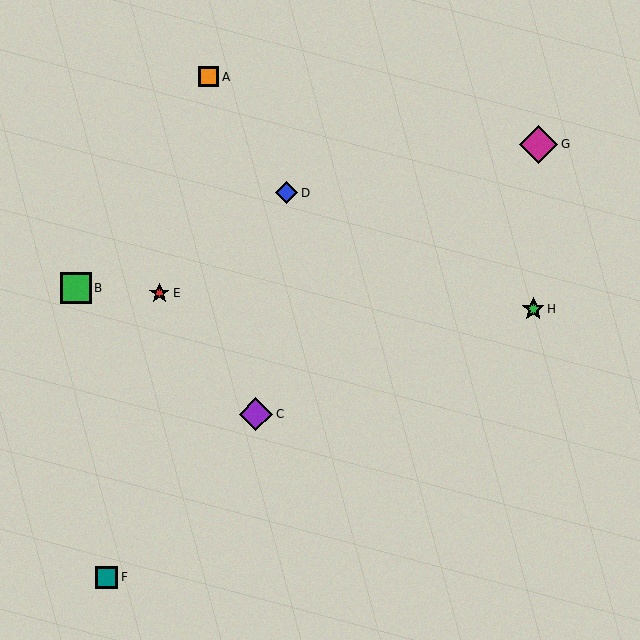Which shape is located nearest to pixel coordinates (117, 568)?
The teal square (labeled F) at (107, 577) is nearest to that location.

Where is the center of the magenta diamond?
The center of the magenta diamond is at (539, 144).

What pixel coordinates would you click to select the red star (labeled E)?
Click at (159, 293) to select the red star E.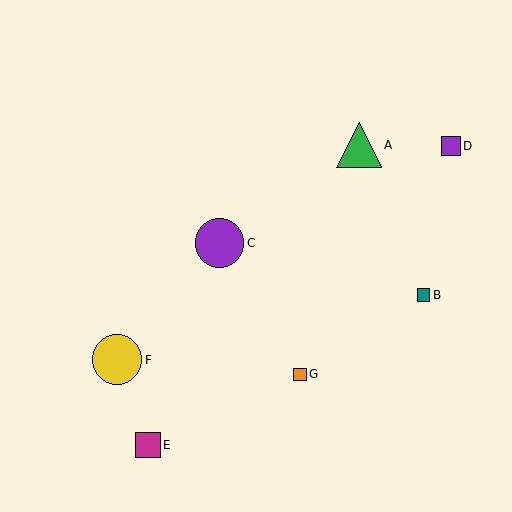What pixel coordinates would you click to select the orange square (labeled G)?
Click at (300, 374) to select the orange square G.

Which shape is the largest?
The yellow circle (labeled F) is the largest.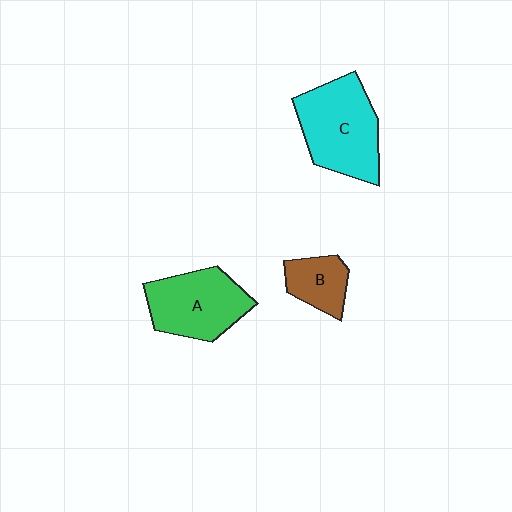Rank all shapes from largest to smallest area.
From largest to smallest: C (cyan), A (green), B (brown).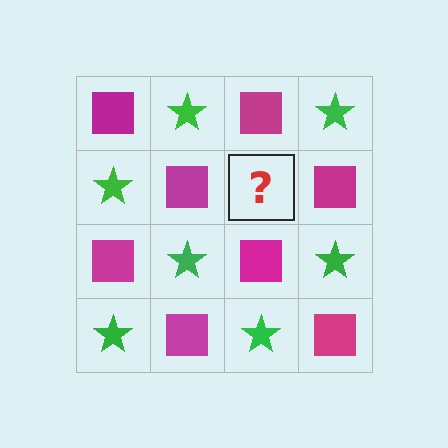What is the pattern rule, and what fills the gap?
The rule is that it alternates magenta square and green star in a checkerboard pattern. The gap should be filled with a green star.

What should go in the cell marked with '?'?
The missing cell should contain a green star.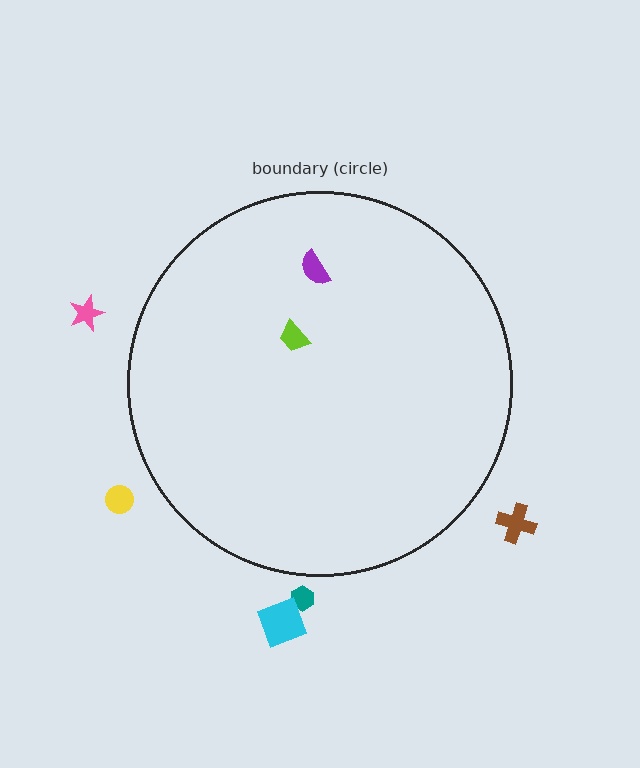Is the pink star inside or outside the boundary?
Outside.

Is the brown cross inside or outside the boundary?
Outside.